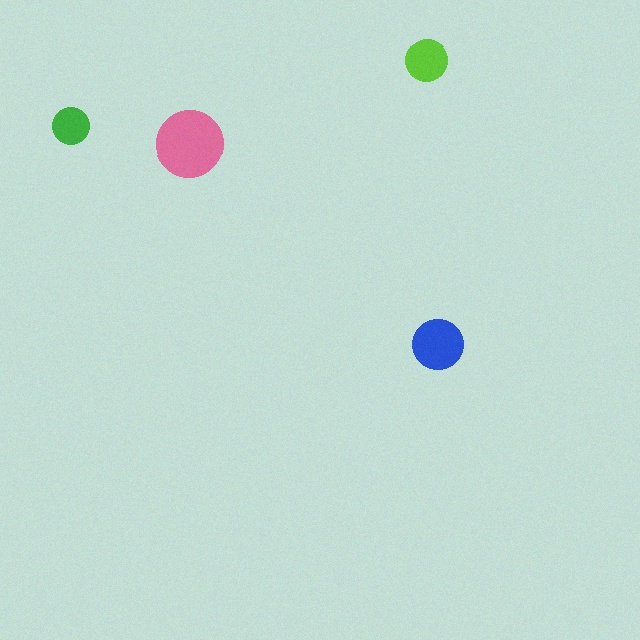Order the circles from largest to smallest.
the pink one, the blue one, the lime one, the green one.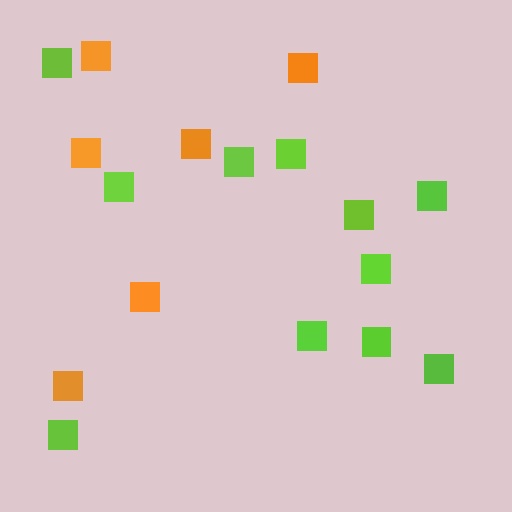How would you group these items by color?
There are 2 groups: one group of lime squares (11) and one group of orange squares (6).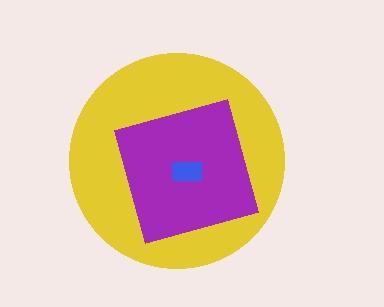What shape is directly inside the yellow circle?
The purple square.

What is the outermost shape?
The yellow circle.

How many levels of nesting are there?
3.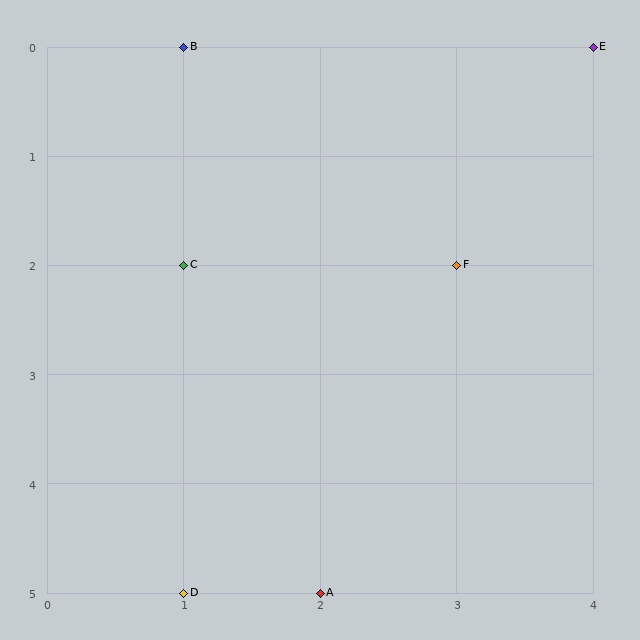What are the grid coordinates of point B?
Point B is at grid coordinates (1, 0).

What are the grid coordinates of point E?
Point E is at grid coordinates (4, 0).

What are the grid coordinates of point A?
Point A is at grid coordinates (2, 5).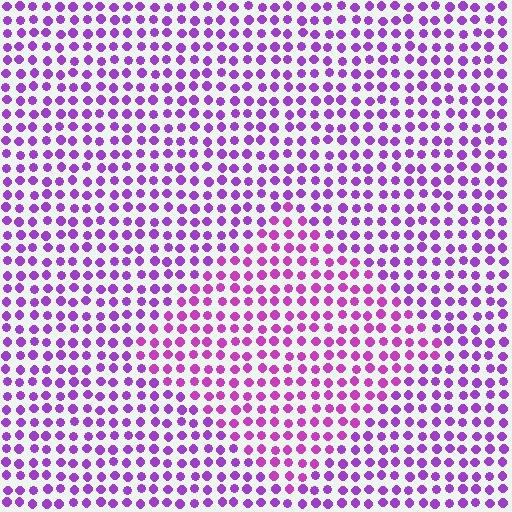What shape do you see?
I see a diamond.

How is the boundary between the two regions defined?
The boundary is defined purely by a slight shift in hue (about 23 degrees). Spacing, size, and orientation are identical on both sides.